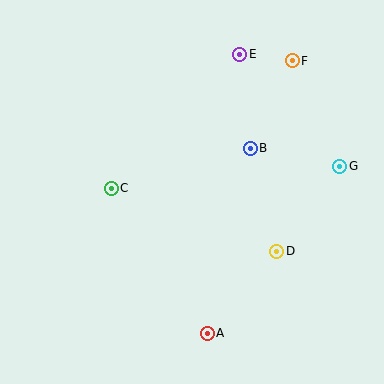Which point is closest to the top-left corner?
Point C is closest to the top-left corner.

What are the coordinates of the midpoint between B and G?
The midpoint between B and G is at (295, 157).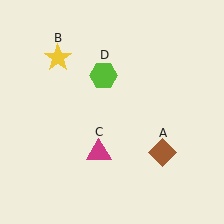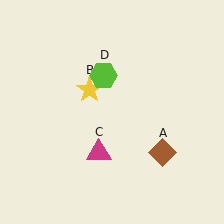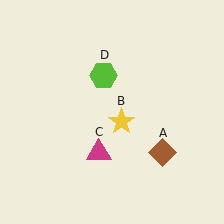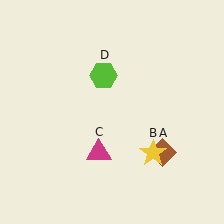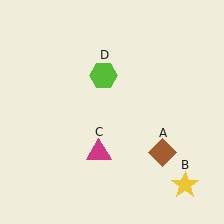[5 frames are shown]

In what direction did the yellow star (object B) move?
The yellow star (object B) moved down and to the right.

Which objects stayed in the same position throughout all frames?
Brown diamond (object A) and magenta triangle (object C) and lime hexagon (object D) remained stationary.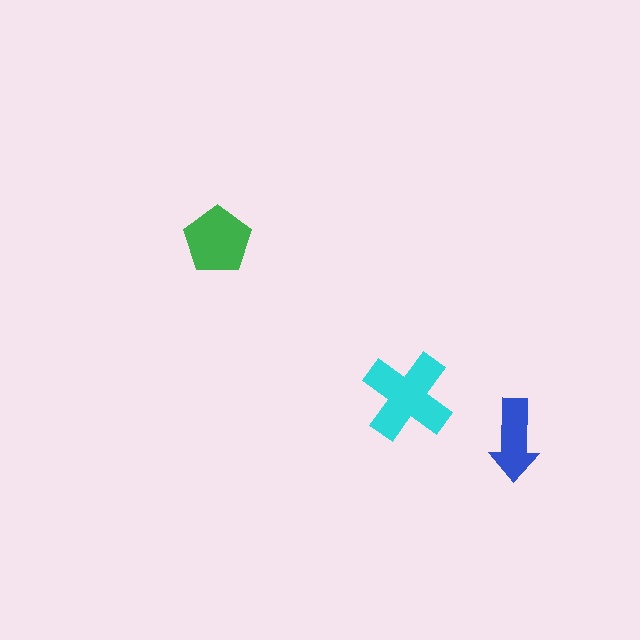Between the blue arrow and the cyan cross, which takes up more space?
The cyan cross.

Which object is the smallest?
The blue arrow.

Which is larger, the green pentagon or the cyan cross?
The cyan cross.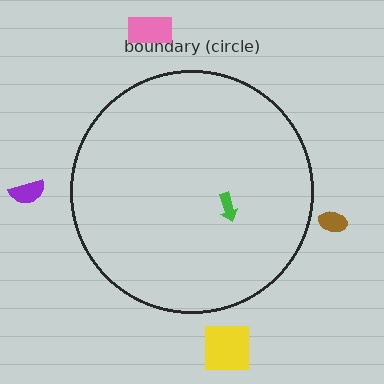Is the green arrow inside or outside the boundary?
Inside.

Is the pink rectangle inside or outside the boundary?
Outside.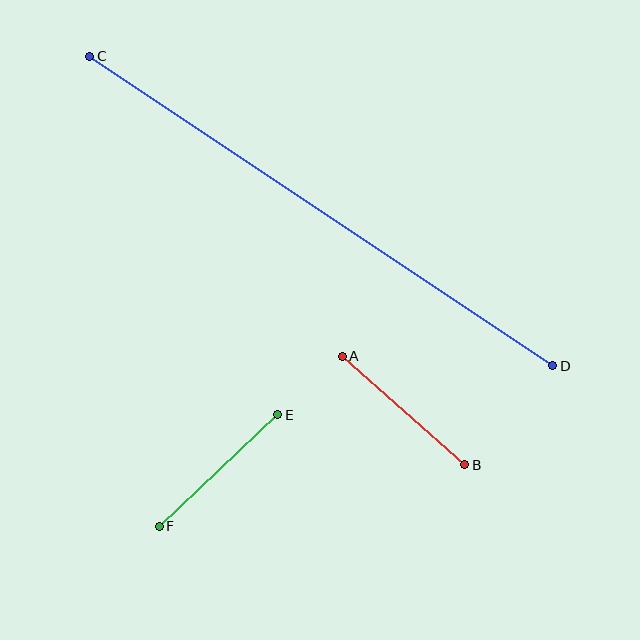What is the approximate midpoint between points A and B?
The midpoint is at approximately (404, 411) pixels.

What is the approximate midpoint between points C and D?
The midpoint is at approximately (321, 211) pixels.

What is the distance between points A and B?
The distance is approximately 164 pixels.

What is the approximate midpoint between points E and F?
The midpoint is at approximately (219, 470) pixels.